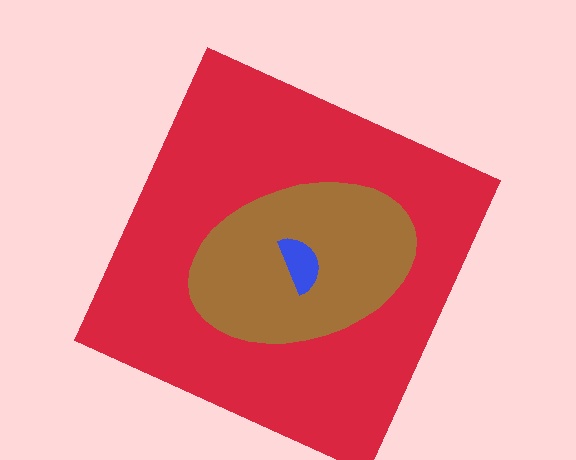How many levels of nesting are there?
3.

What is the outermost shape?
The red square.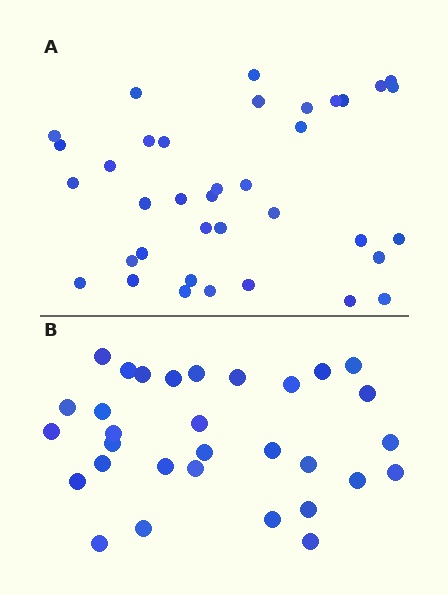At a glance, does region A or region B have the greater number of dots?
Region A (the top region) has more dots.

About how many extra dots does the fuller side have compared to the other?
Region A has about 6 more dots than region B.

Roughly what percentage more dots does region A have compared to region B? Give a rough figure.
About 20% more.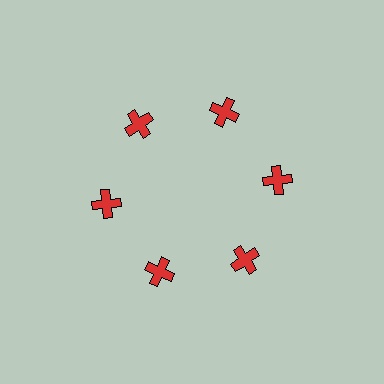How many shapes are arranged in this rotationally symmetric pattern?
There are 6 shapes, arranged in 6 groups of 1.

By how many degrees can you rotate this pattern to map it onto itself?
The pattern maps onto itself every 60 degrees of rotation.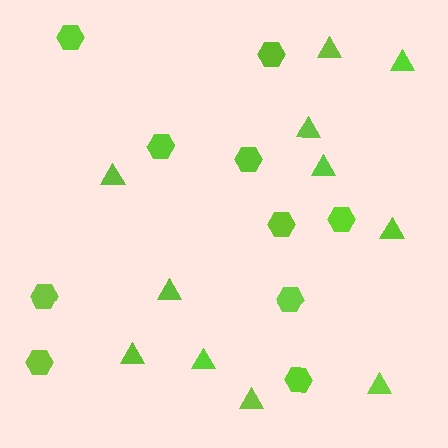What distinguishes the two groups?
There are 2 groups: one group of triangles (11) and one group of hexagons (10).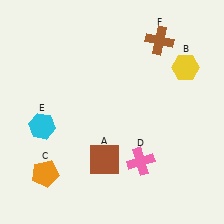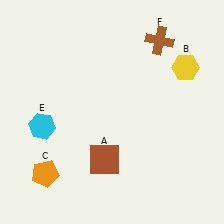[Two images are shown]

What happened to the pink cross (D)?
The pink cross (D) was removed in Image 2. It was in the bottom-right area of Image 1.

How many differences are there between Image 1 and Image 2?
There is 1 difference between the two images.